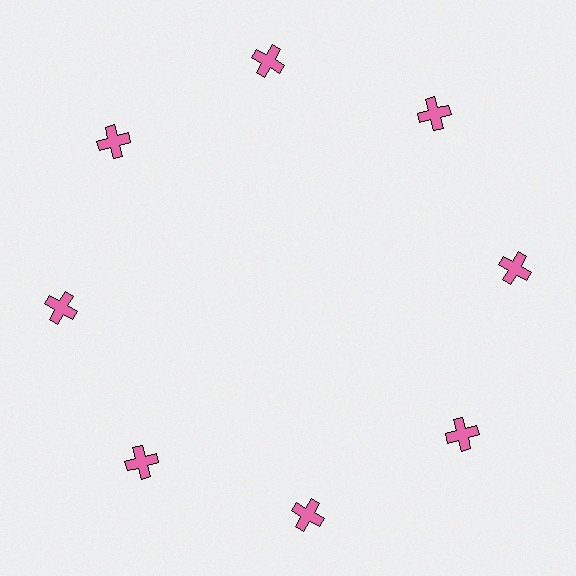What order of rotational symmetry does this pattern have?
This pattern has 8-fold rotational symmetry.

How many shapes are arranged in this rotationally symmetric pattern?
There are 8 shapes, arranged in 8 groups of 1.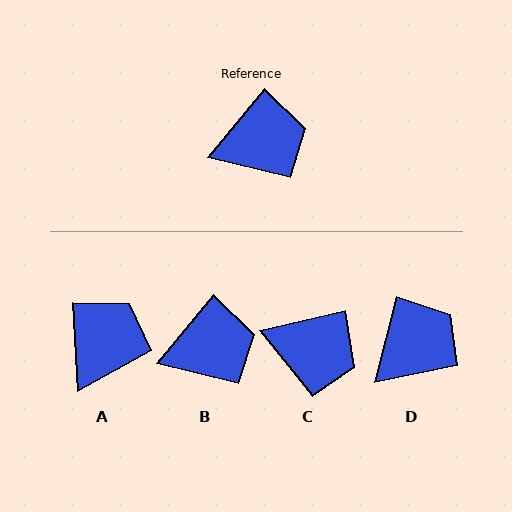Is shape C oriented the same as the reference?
No, it is off by about 37 degrees.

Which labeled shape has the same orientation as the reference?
B.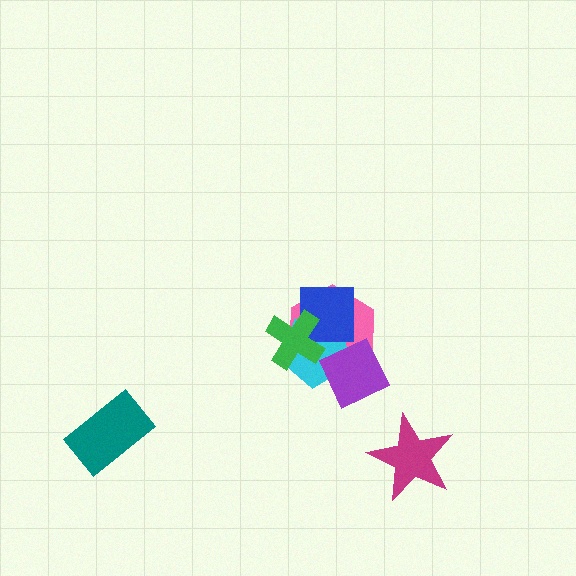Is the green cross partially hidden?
No, no other shape covers it.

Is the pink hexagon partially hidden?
Yes, it is partially covered by another shape.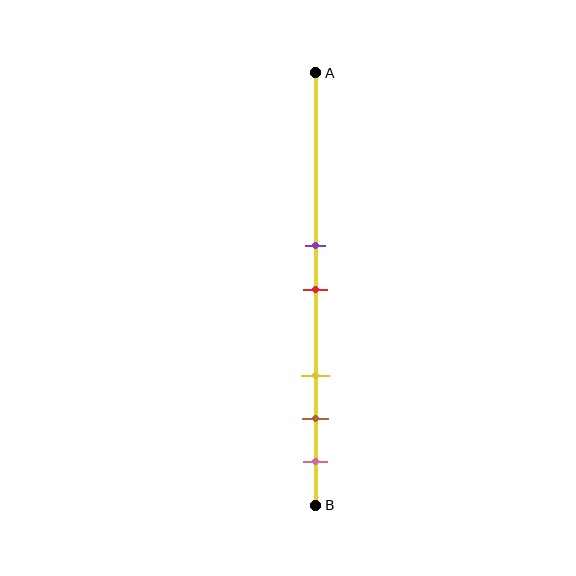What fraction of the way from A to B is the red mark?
The red mark is approximately 50% (0.5) of the way from A to B.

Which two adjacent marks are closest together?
The purple and red marks are the closest adjacent pair.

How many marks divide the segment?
There are 5 marks dividing the segment.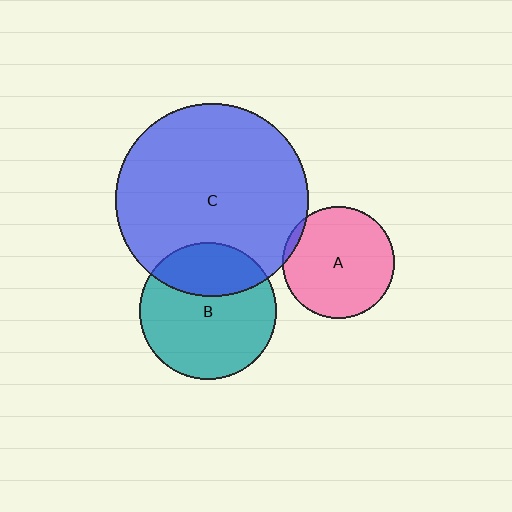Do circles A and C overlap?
Yes.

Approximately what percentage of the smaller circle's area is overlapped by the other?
Approximately 5%.